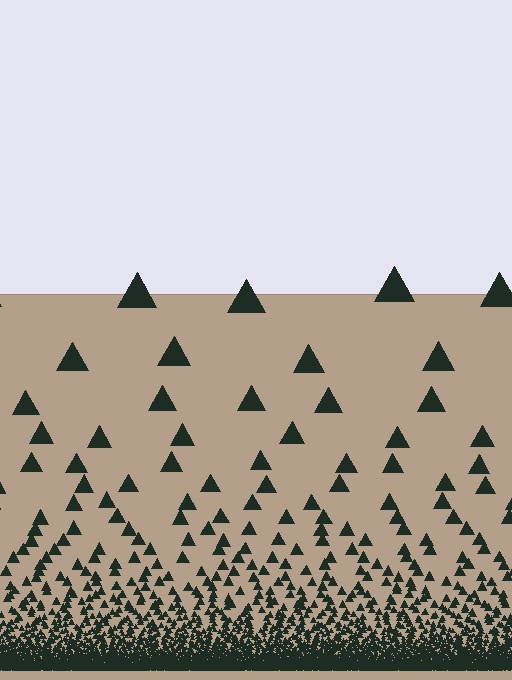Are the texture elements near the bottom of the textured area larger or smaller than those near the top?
Smaller. The gradient is inverted — elements near the bottom are smaller and denser.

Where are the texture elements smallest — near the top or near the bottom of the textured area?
Near the bottom.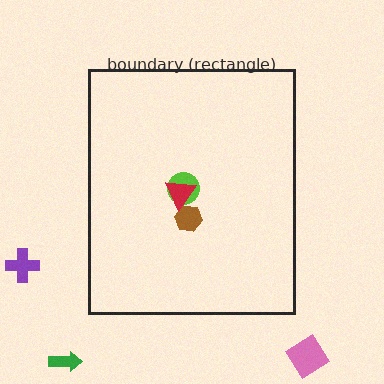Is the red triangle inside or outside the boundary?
Inside.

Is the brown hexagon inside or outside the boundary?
Inside.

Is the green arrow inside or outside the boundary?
Outside.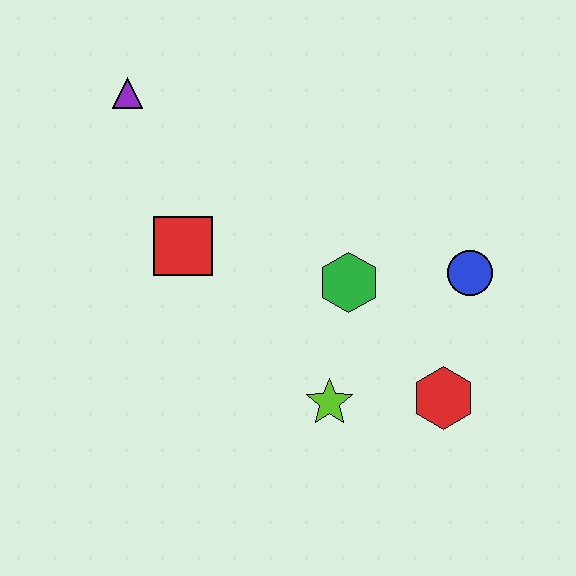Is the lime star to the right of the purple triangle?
Yes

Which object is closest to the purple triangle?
The red square is closest to the purple triangle.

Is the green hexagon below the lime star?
No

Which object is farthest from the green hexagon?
The purple triangle is farthest from the green hexagon.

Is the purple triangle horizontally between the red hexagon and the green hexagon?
No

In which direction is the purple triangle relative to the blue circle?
The purple triangle is to the left of the blue circle.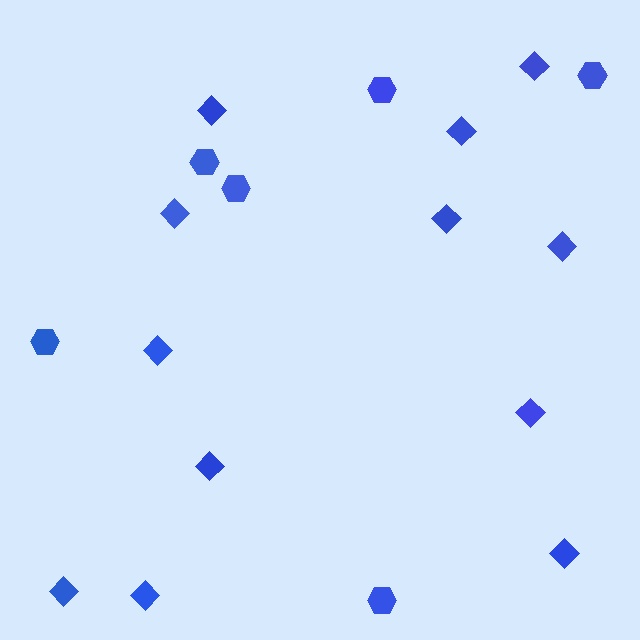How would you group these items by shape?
There are 2 groups: one group of hexagons (6) and one group of diamonds (12).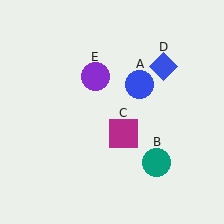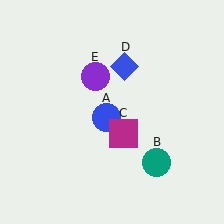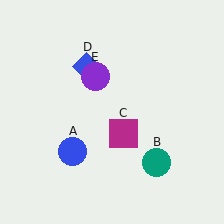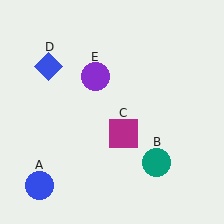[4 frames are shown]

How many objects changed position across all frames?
2 objects changed position: blue circle (object A), blue diamond (object D).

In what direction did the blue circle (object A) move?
The blue circle (object A) moved down and to the left.